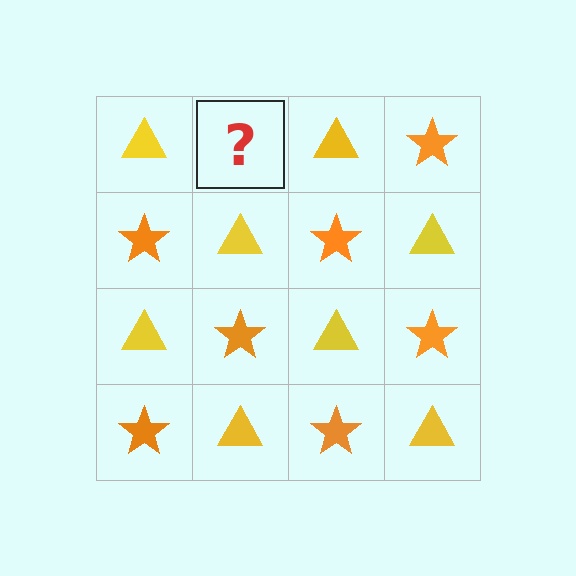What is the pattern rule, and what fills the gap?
The rule is that it alternates yellow triangle and orange star in a checkerboard pattern. The gap should be filled with an orange star.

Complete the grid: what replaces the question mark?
The question mark should be replaced with an orange star.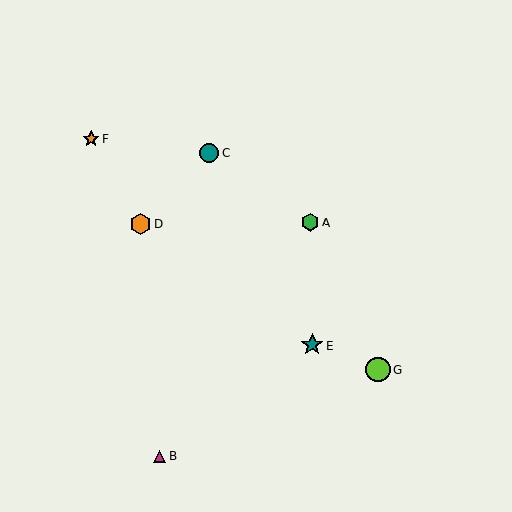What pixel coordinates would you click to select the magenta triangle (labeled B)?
Click at (159, 457) to select the magenta triangle B.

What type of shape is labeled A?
Shape A is a green hexagon.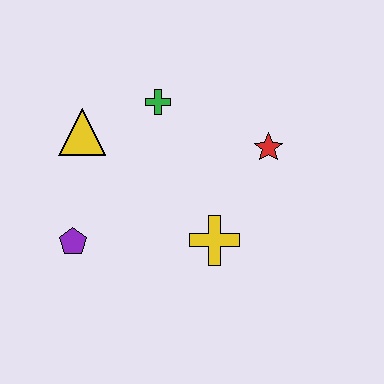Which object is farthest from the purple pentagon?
The red star is farthest from the purple pentagon.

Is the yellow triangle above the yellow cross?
Yes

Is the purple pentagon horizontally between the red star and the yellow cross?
No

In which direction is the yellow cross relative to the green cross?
The yellow cross is below the green cross.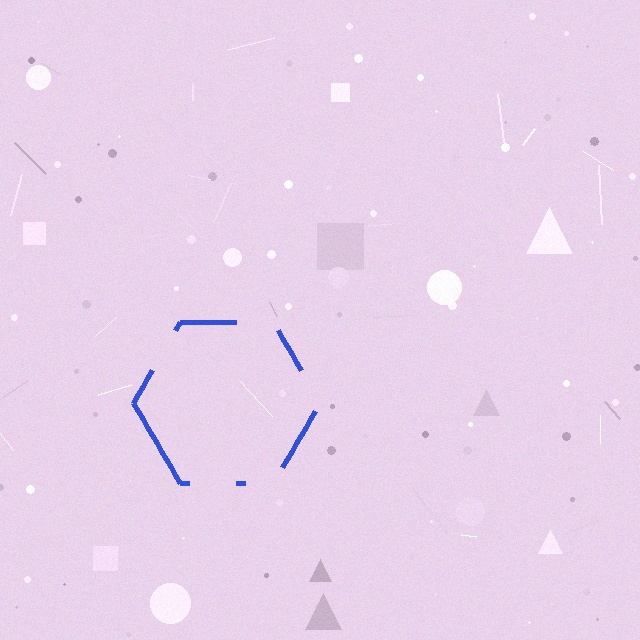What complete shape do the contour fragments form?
The contour fragments form a hexagon.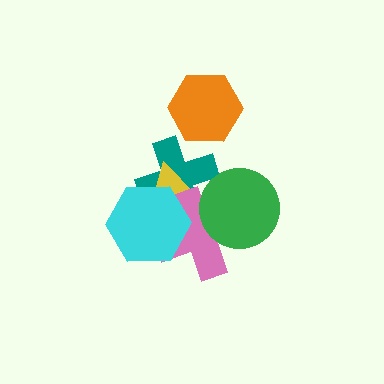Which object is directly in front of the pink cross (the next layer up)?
The cyan hexagon is directly in front of the pink cross.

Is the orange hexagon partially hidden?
No, no other shape covers it.